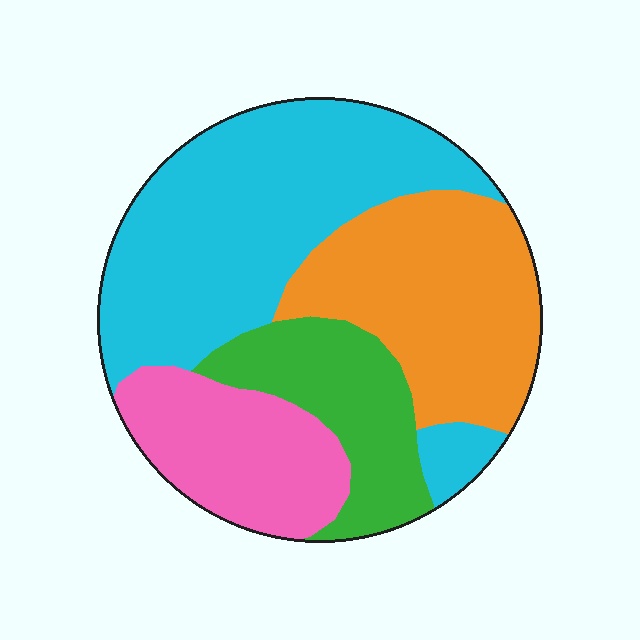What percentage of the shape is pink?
Pink covers roughly 15% of the shape.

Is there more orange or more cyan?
Cyan.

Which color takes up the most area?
Cyan, at roughly 40%.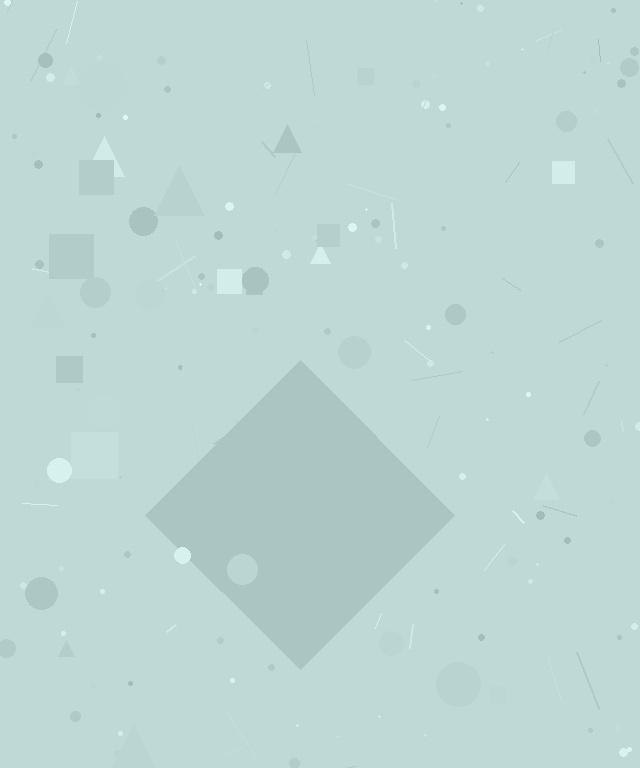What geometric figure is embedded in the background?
A diamond is embedded in the background.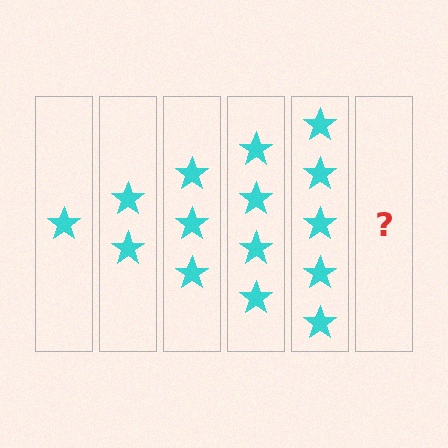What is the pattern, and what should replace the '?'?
The pattern is that each step adds one more star. The '?' should be 6 stars.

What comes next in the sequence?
The next element should be 6 stars.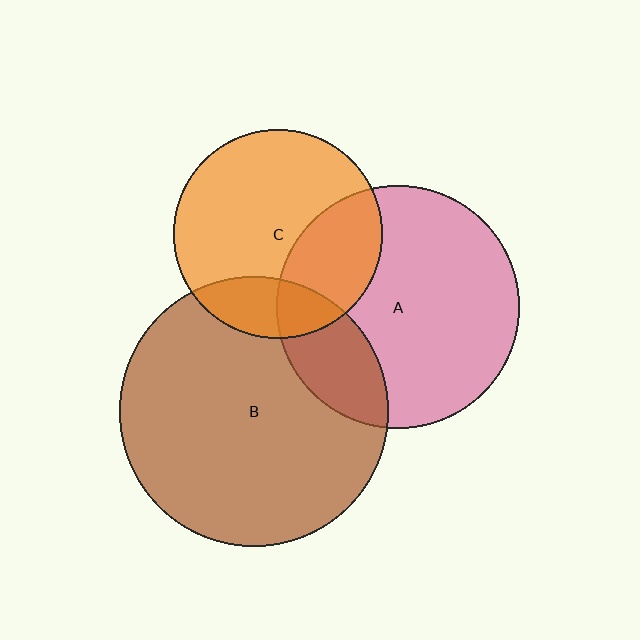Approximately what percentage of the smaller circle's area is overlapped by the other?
Approximately 30%.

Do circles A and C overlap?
Yes.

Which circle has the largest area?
Circle B (brown).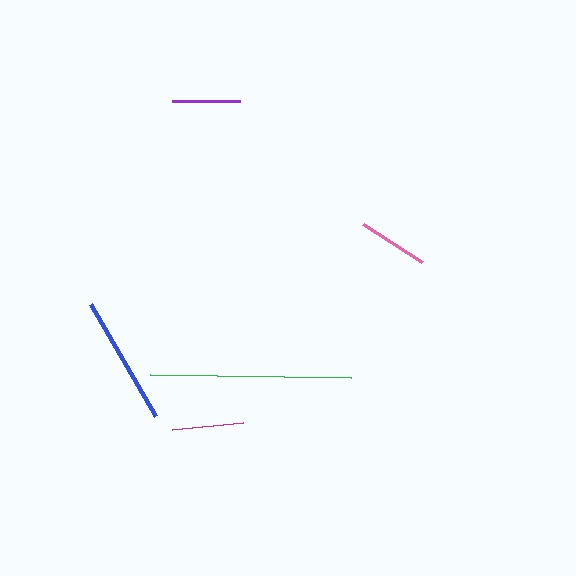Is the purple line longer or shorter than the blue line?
The blue line is longer than the purple line.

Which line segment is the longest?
The green line is the longest at approximately 201 pixels.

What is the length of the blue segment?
The blue segment is approximately 129 pixels long.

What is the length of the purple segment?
The purple segment is approximately 68 pixels long.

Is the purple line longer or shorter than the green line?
The green line is longer than the purple line.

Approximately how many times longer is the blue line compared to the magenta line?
The blue line is approximately 1.8 times the length of the magenta line.